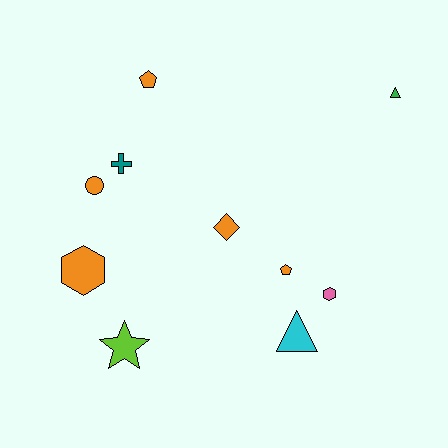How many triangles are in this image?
There are 2 triangles.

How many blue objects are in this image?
There are no blue objects.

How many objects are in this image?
There are 10 objects.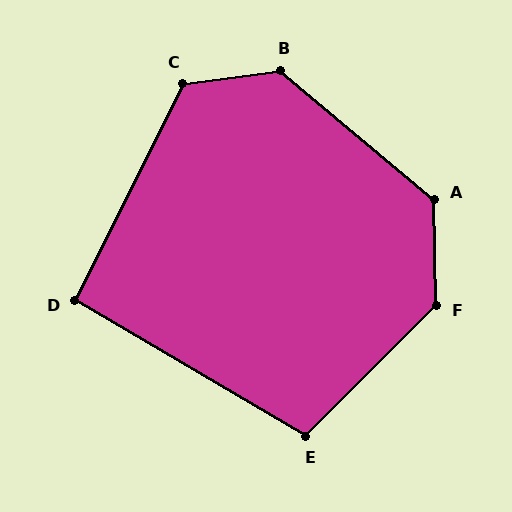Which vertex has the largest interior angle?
F, at approximately 134 degrees.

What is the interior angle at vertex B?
Approximately 132 degrees (obtuse).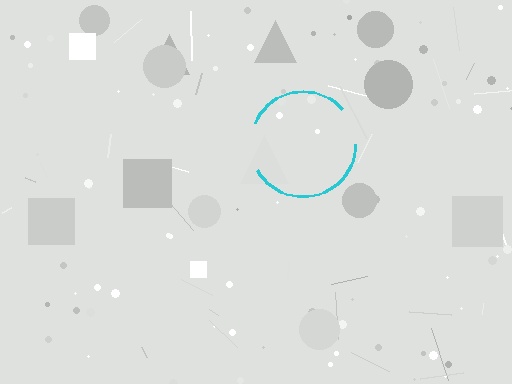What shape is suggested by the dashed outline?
The dashed outline suggests a circle.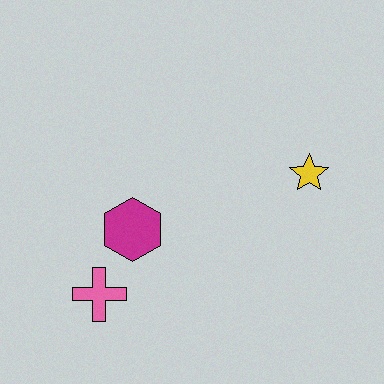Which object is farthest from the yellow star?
The pink cross is farthest from the yellow star.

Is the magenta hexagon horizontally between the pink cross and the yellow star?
Yes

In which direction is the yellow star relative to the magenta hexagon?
The yellow star is to the right of the magenta hexagon.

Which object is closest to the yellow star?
The magenta hexagon is closest to the yellow star.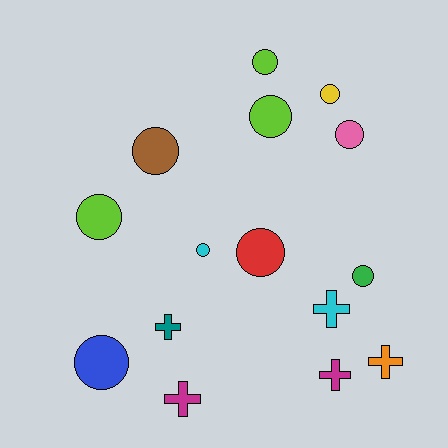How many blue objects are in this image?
There is 1 blue object.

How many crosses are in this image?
There are 5 crosses.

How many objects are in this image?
There are 15 objects.